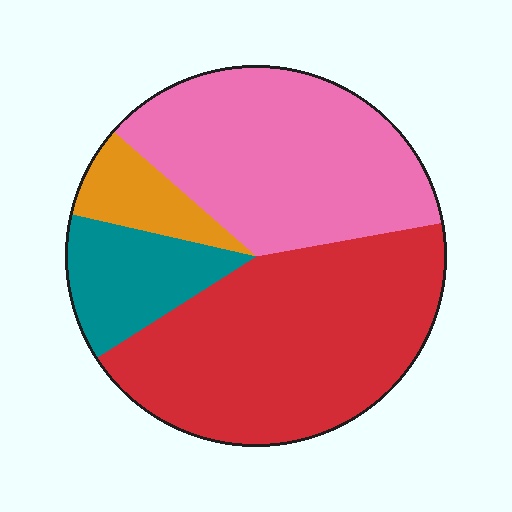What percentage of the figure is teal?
Teal takes up less than a quarter of the figure.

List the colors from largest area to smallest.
From largest to smallest: red, pink, teal, orange.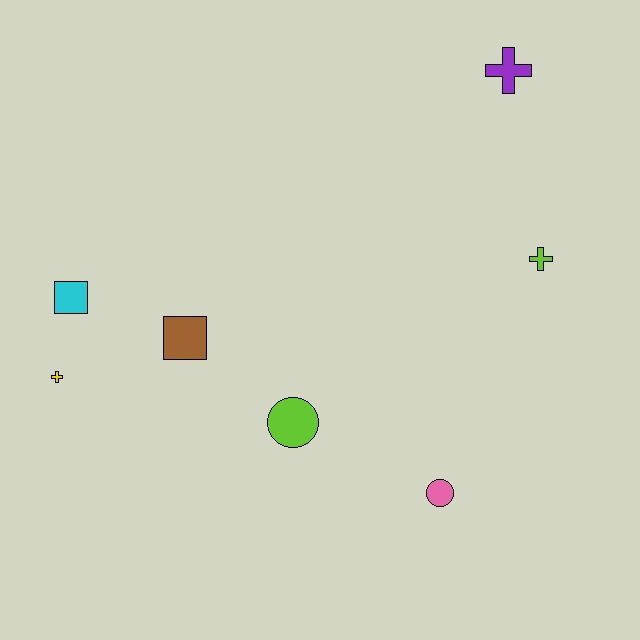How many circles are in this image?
There are 2 circles.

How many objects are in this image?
There are 7 objects.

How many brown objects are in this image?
There is 1 brown object.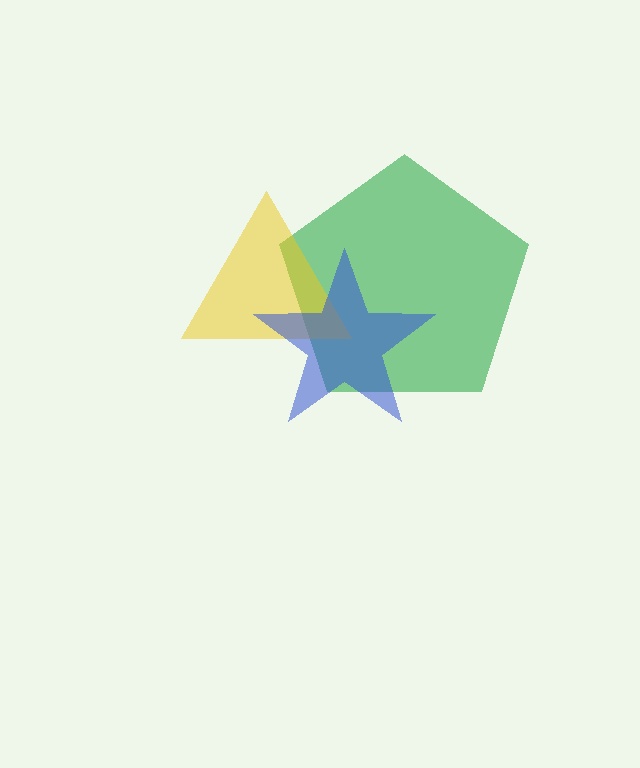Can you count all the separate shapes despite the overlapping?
Yes, there are 3 separate shapes.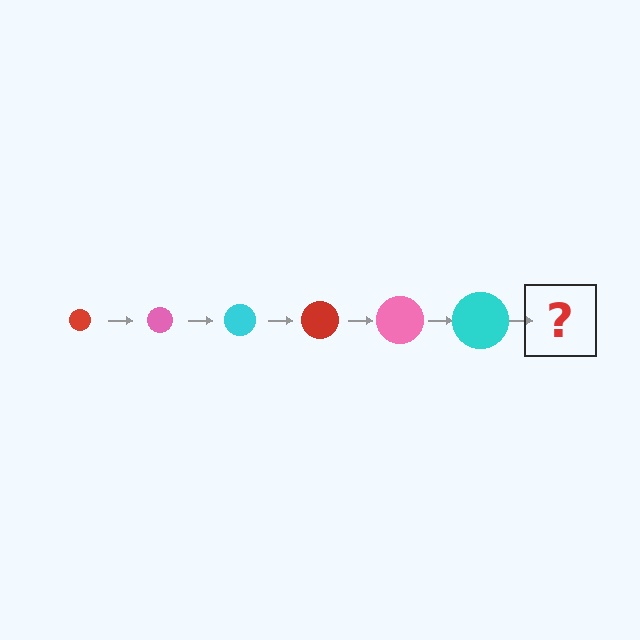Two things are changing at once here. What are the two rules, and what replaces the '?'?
The two rules are that the circle grows larger each step and the color cycles through red, pink, and cyan. The '?' should be a red circle, larger than the previous one.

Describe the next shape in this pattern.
It should be a red circle, larger than the previous one.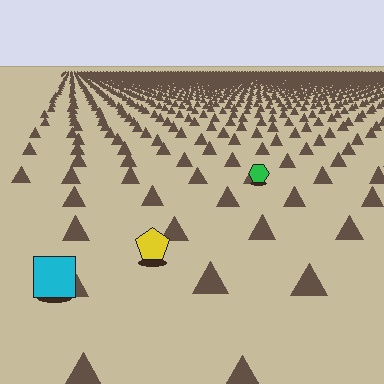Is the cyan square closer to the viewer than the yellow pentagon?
Yes. The cyan square is closer — you can tell from the texture gradient: the ground texture is coarser near it.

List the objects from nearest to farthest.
From nearest to farthest: the cyan square, the yellow pentagon, the green hexagon.